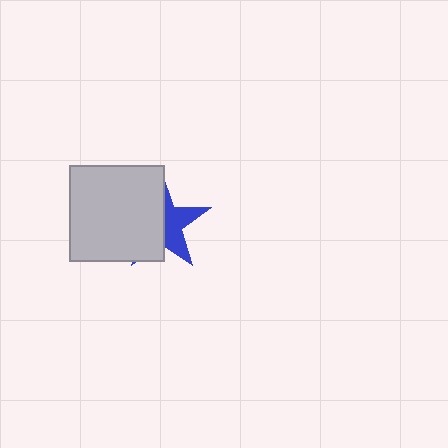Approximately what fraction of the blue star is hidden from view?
Roughly 58% of the blue star is hidden behind the light gray square.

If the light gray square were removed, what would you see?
You would see the complete blue star.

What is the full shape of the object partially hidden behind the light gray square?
The partially hidden object is a blue star.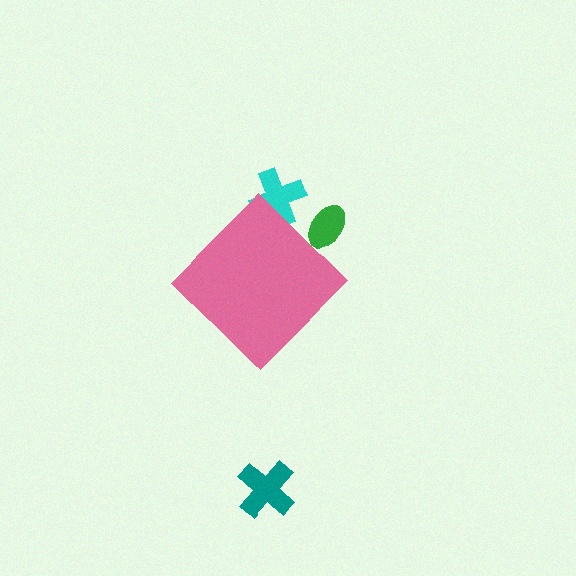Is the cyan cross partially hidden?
Yes, the cyan cross is partially hidden behind the pink diamond.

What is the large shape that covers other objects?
A pink diamond.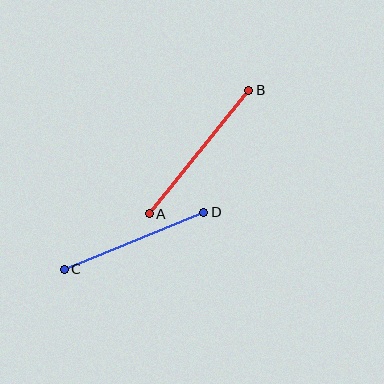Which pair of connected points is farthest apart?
Points A and B are farthest apart.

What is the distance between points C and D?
The distance is approximately 151 pixels.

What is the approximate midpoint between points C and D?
The midpoint is at approximately (134, 241) pixels.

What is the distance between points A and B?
The distance is approximately 159 pixels.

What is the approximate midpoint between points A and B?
The midpoint is at approximately (199, 152) pixels.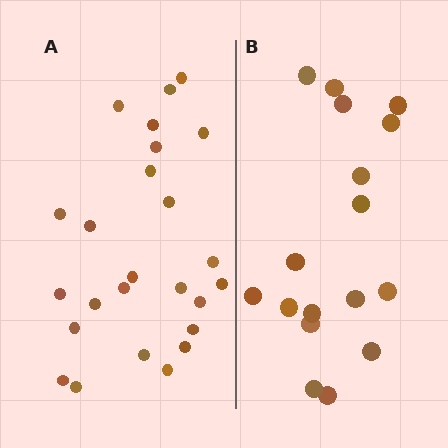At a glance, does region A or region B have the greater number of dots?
Region A (the left region) has more dots.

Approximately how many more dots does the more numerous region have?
Region A has roughly 8 or so more dots than region B.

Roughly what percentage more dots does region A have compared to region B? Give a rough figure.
About 45% more.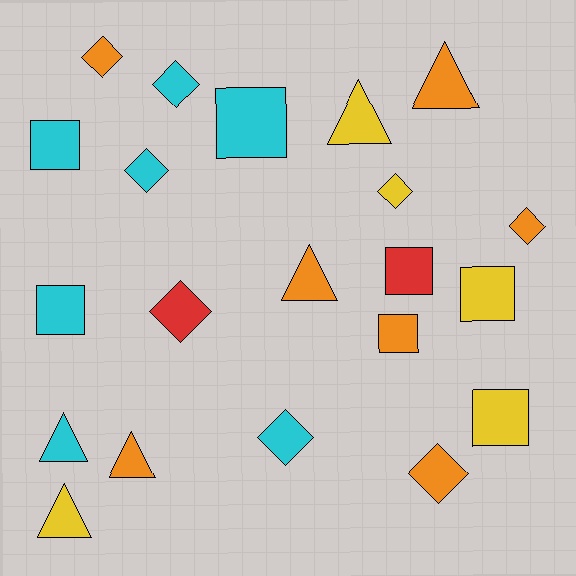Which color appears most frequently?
Cyan, with 7 objects.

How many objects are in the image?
There are 21 objects.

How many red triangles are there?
There are no red triangles.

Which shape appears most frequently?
Diamond, with 8 objects.